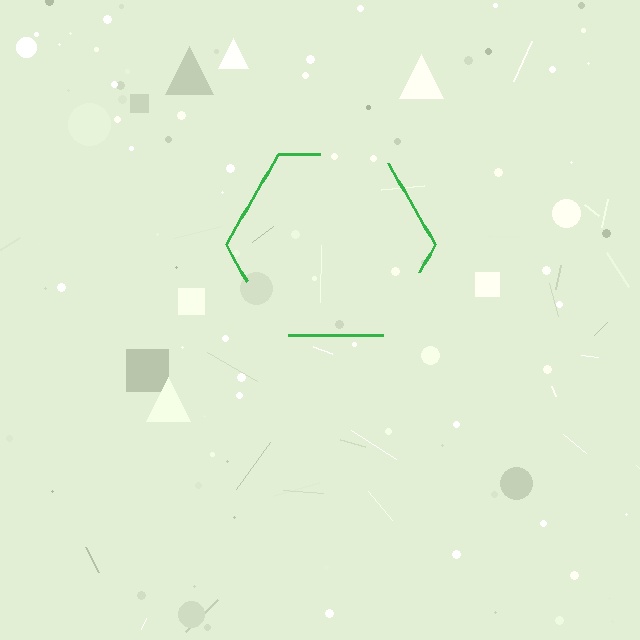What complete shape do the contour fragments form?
The contour fragments form a hexagon.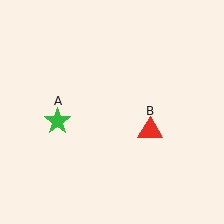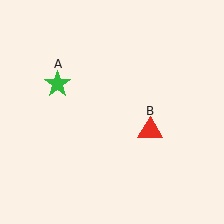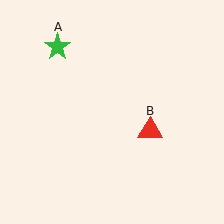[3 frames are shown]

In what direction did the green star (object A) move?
The green star (object A) moved up.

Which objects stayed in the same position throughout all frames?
Red triangle (object B) remained stationary.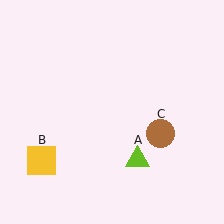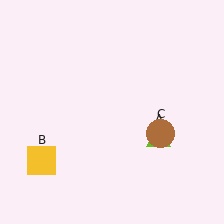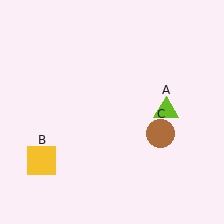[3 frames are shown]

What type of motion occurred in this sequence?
The lime triangle (object A) rotated counterclockwise around the center of the scene.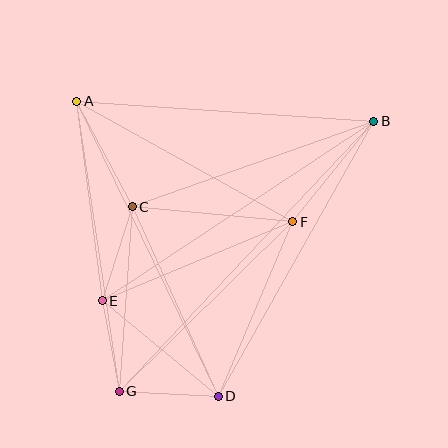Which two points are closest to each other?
Points E and G are closest to each other.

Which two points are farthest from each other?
Points B and G are farthest from each other.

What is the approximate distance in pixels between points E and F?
The distance between E and F is approximately 206 pixels.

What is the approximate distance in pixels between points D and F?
The distance between D and F is approximately 190 pixels.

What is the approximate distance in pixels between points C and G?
The distance between C and G is approximately 185 pixels.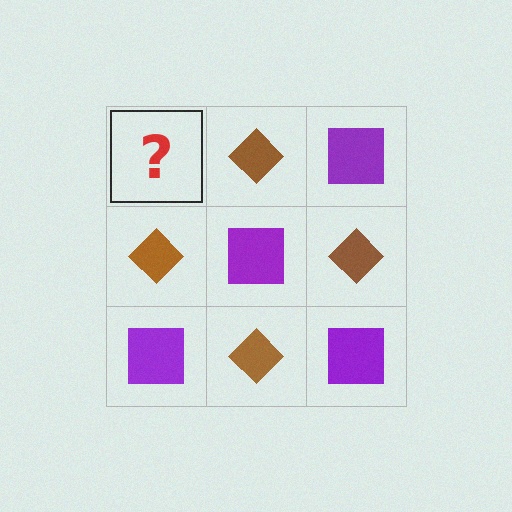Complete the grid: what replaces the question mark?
The question mark should be replaced with a purple square.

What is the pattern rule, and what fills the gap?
The rule is that it alternates purple square and brown diamond in a checkerboard pattern. The gap should be filled with a purple square.